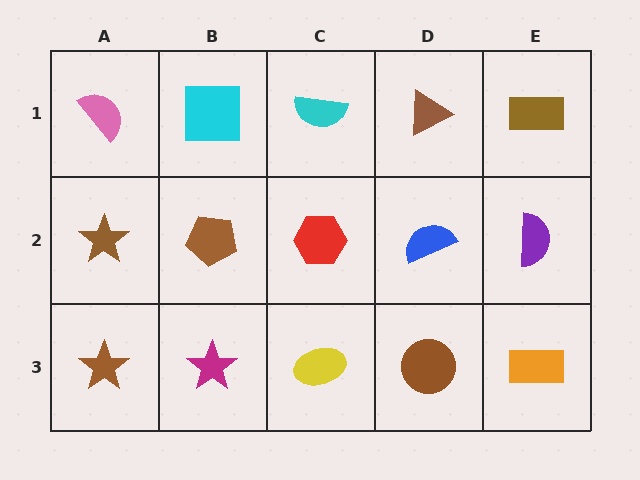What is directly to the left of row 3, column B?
A brown star.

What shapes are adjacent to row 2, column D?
A brown triangle (row 1, column D), a brown circle (row 3, column D), a red hexagon (row 2, column C), a purple semicircle (row 2, column E).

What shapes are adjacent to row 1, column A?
A brown star (row 2, column A), a cyan square (row 1, column B).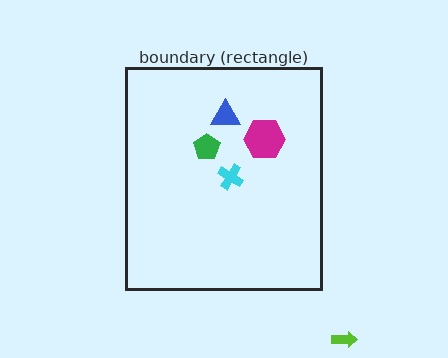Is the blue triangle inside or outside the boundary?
Inside.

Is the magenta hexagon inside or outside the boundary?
Inside.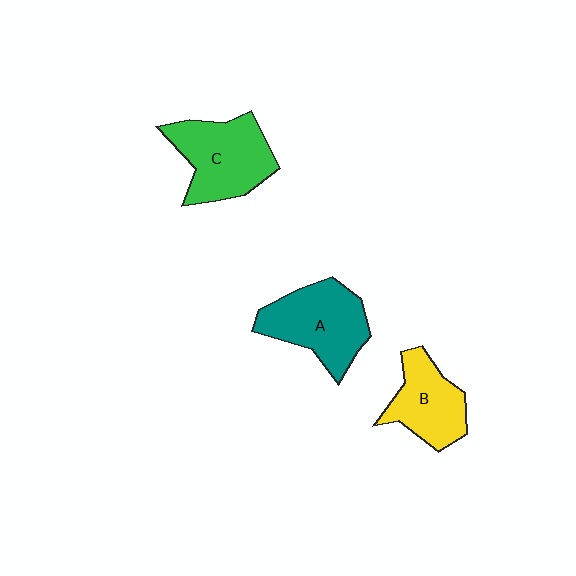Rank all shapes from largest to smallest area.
From largest to smallest: C (green), A (teal), B (yellow).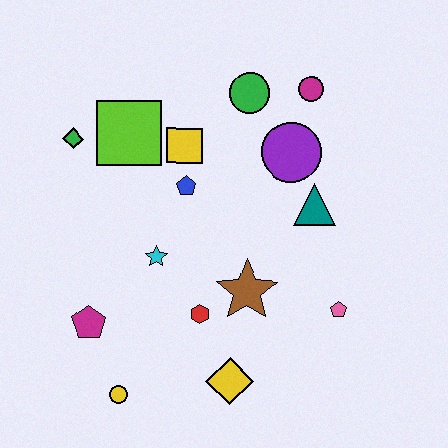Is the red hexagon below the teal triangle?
Yes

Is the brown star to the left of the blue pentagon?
No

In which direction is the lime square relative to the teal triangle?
The lime square is to the left of the teal triangle.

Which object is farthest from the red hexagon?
The magenta circle is farthest from the red hexagon.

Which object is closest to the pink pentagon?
The brown star is closest to the pink pentagon.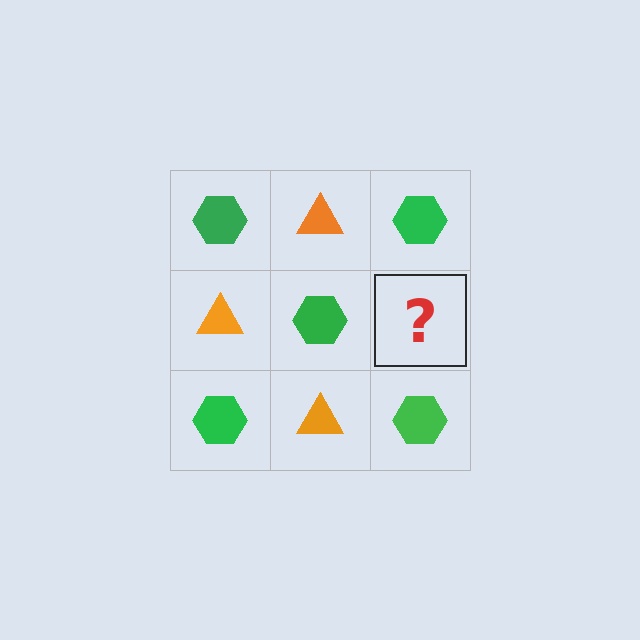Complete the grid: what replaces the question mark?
The question mark should be replaced with an orange triangle.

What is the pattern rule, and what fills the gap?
The rule is that it alternates green hexagon and orange triangle in a checkerboard pattern. The gap should be filled with an orange triangle.